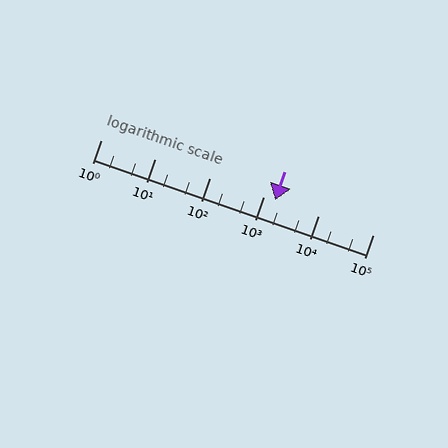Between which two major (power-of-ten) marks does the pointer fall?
The pointer is between 1000 and 10000.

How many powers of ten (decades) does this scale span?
The scale spans 5 decades, from 1 to 100000.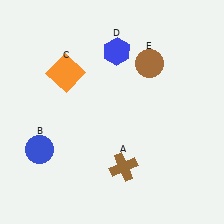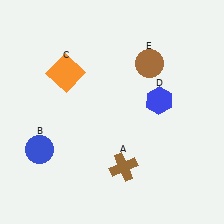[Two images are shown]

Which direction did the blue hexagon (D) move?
The blue hexagon (D) moved down.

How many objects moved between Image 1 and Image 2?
1 object moved between the two images.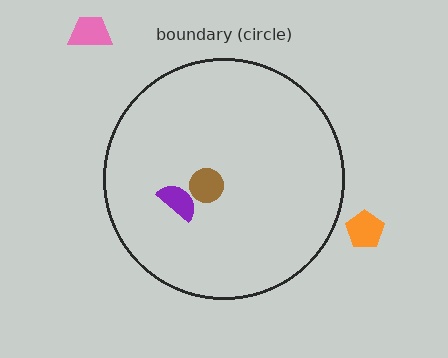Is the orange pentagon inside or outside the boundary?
Outside.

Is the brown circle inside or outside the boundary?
Inside.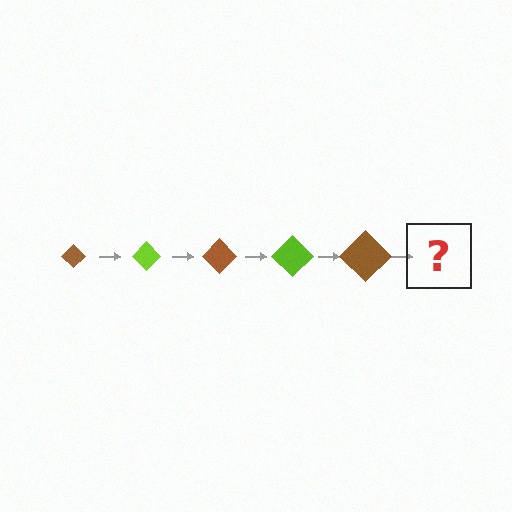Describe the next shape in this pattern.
It should be a lime diamond, larger than the previous one.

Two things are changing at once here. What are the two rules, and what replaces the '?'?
The two rules are that the diamond grows larger each step and the color cycles through brown and lime. The '?' should be a lime diamond, larger than the previous one.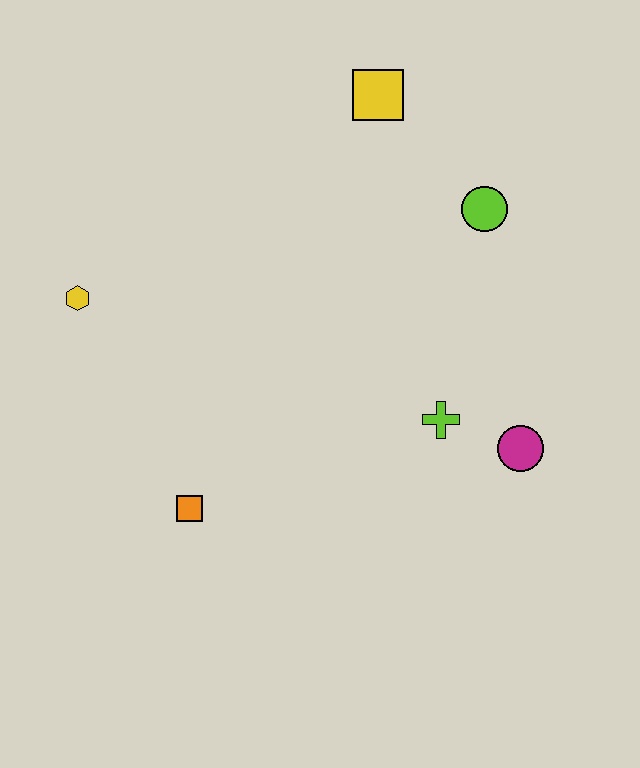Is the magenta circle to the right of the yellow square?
Yes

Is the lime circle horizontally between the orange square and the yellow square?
No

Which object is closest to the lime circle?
The yellow square is closest to the lime circle.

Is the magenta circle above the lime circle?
No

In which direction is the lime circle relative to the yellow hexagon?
The lime circle is to the right of the yellow hexagon.